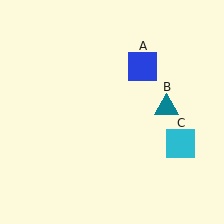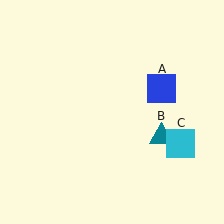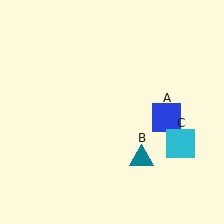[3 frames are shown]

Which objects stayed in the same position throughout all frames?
Cyan square (object C) remained stationary.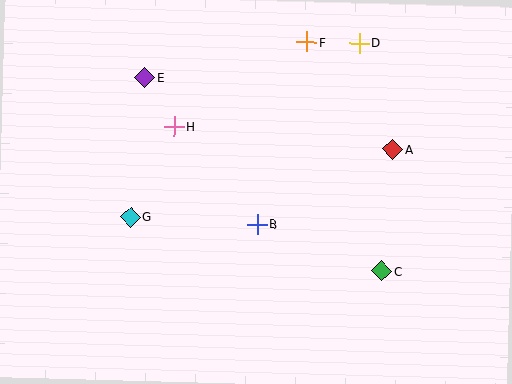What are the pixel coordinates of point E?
Point E is at (145, 78).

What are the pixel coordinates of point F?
Point F is at (307, 42).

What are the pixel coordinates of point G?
Point G is at (131, 217).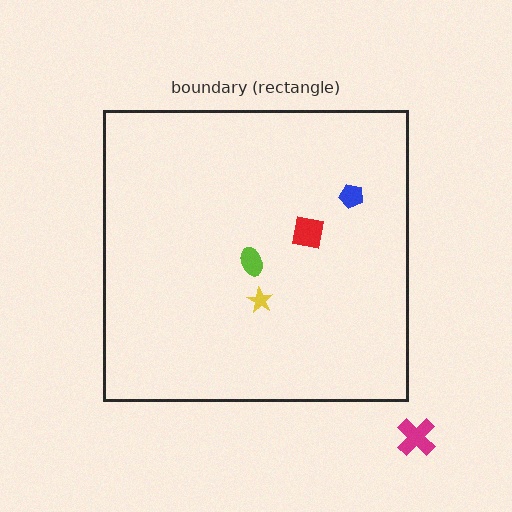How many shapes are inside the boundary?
4 inside, 1 outside.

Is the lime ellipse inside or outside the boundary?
Inside.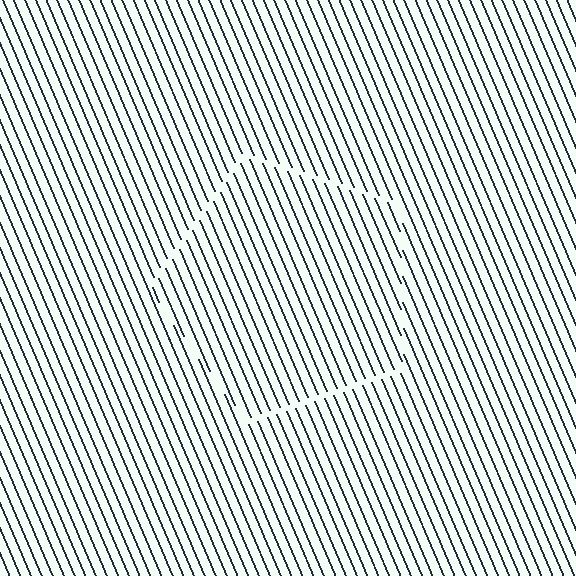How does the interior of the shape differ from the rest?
The interior of the shape contains the same grating, shifted by half a period — the contour is defined by the phase discontinuity where line-ends from the inner and outer gratings abut.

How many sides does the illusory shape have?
5 sides — the line-ends trace a pentagon.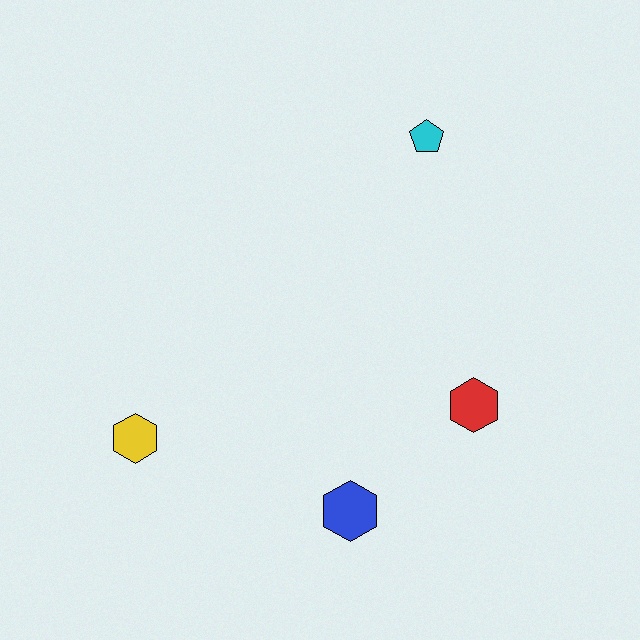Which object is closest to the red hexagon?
The blue hexagon is closest to the red hexagon.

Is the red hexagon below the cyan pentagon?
Yes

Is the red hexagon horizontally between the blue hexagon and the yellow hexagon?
No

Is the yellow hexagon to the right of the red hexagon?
No